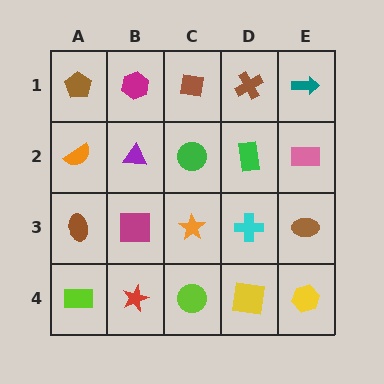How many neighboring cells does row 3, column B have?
4.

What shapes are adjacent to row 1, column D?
A green rectangle (row 2, column D), a brown square (row 1, column C), a teal arrow (row 1, column E).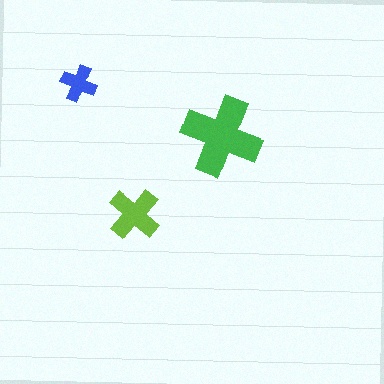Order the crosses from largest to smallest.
the green one, the lime one, the blue one.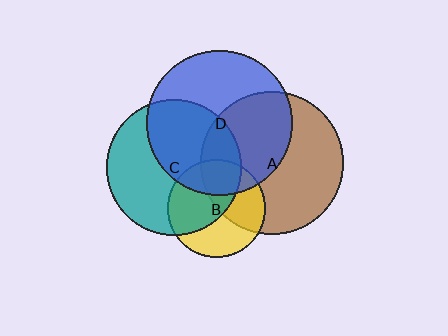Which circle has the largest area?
Circle D (blue).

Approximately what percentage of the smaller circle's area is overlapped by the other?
Approximately 25%.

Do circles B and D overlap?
Yes.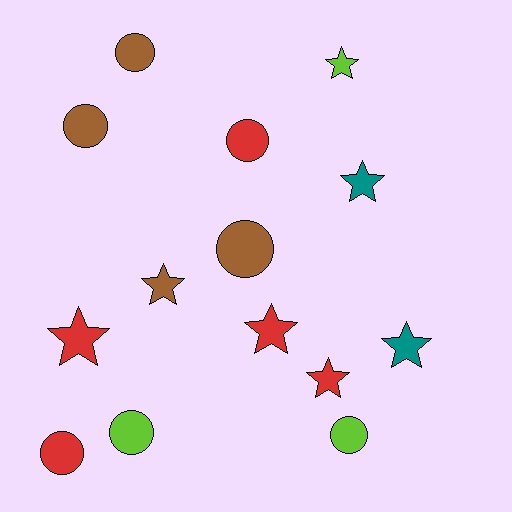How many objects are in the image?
There are 14 objects.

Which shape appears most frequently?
Star, with 7 objects.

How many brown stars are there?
There is 1 brown star.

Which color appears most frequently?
Red, with 5 objects.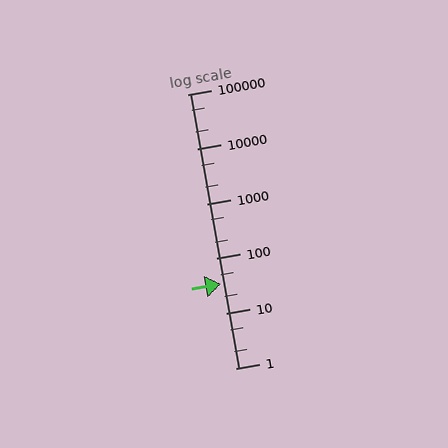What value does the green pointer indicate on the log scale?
The pointer indicates approximately 35.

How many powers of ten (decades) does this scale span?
The scale spans 5 decades, from 1 to 100000.